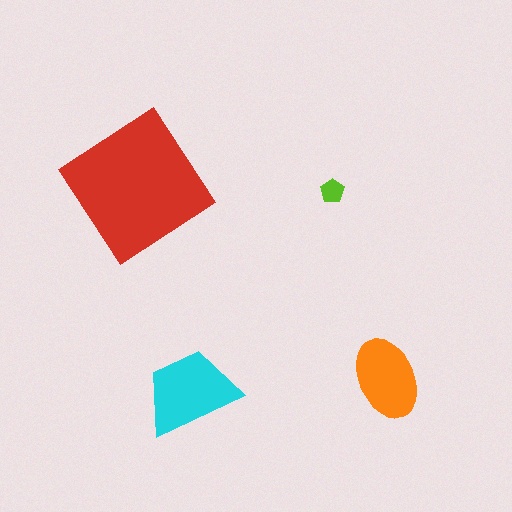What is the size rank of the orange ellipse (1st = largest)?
3rd.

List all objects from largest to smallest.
The red diamond, the cyan trapezoid, the orange ellipse, the lime pentagon.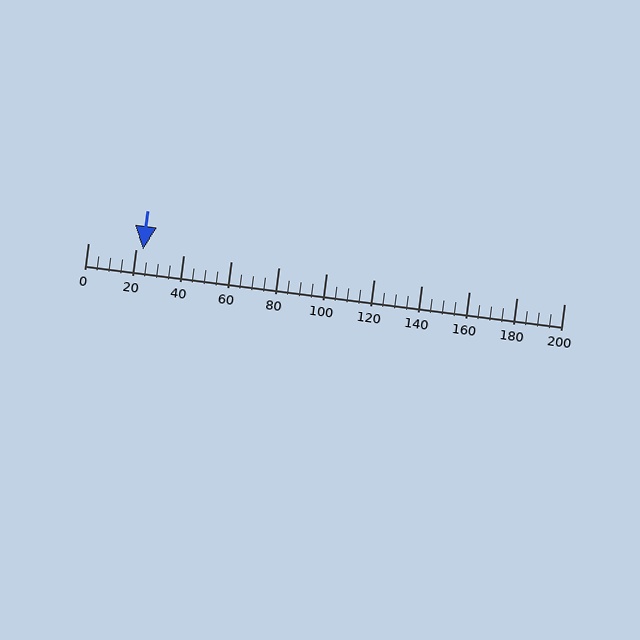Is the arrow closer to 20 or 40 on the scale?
The arrow is closer to 20.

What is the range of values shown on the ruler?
The ruler shows values from 0 to 200.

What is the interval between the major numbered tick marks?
The major tick marks are spaced 20 units apart.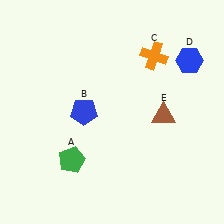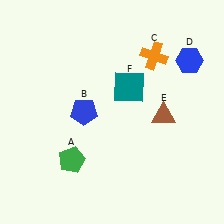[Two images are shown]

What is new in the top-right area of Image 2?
A teal square (F) was added in the top-right area of Image 2.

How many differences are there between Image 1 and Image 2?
There is 1 difference between the two images.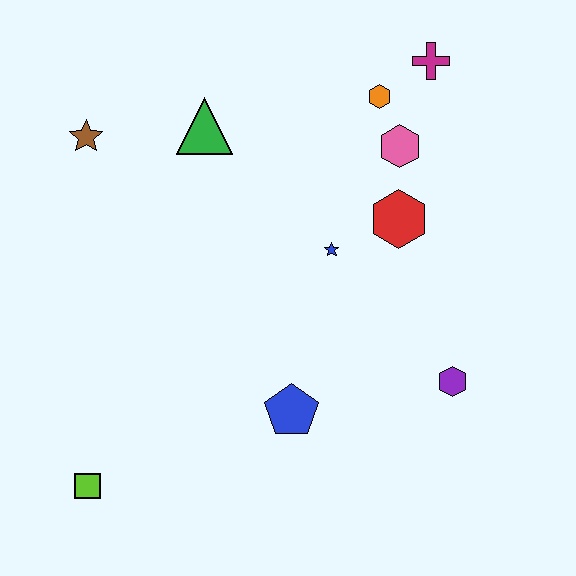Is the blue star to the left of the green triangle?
No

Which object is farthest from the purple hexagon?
The brown star is farthest from the purple hexagon.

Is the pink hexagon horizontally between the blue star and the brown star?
No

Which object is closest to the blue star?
The red hexagon is closest to the blue star.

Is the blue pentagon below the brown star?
Yes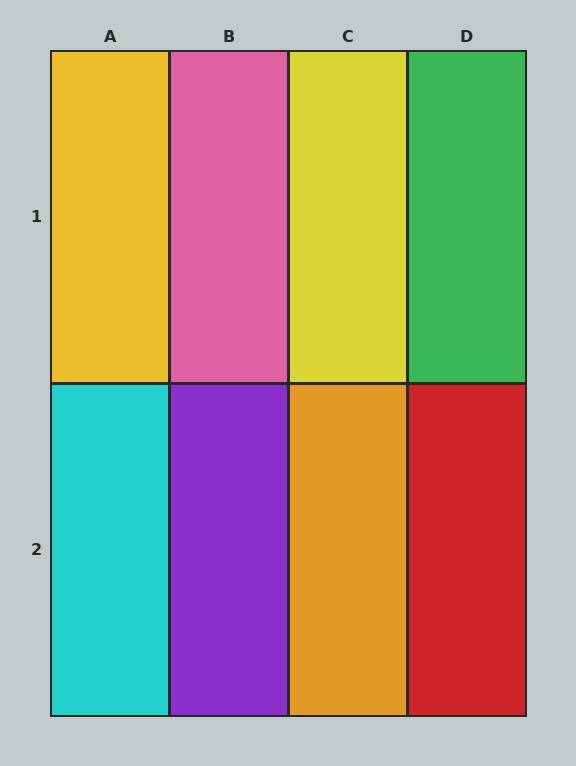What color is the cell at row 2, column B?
Purple.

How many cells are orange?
1 cell is orange.